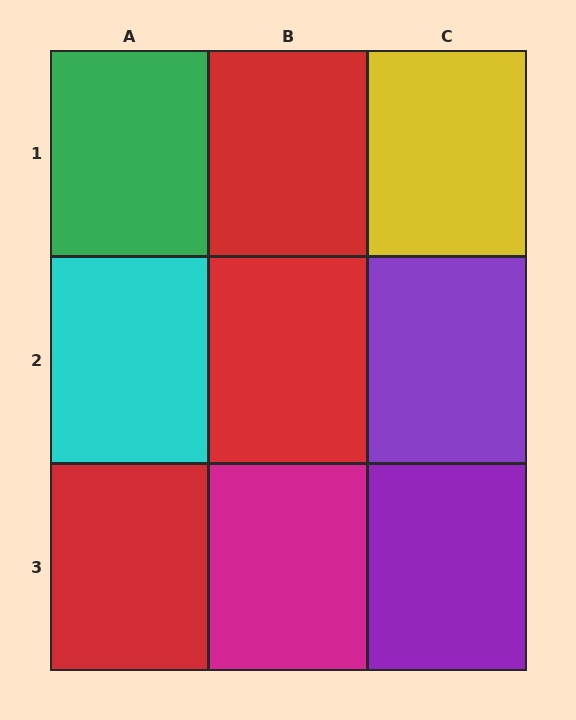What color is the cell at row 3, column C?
Purple.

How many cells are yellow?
1 cell is yellow.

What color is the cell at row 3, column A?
Red.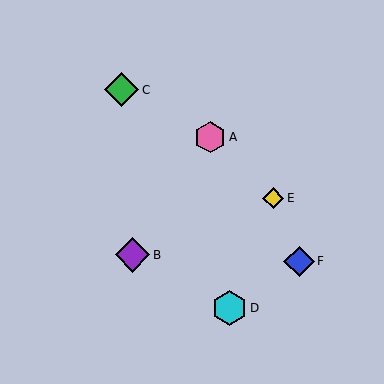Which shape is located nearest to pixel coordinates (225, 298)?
The cyan hexagon (labeled D) at (230, 308) is nearest to that location.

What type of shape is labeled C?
Shape C is a green diamond.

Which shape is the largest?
The cyan hexagon (labeled D) is the largest.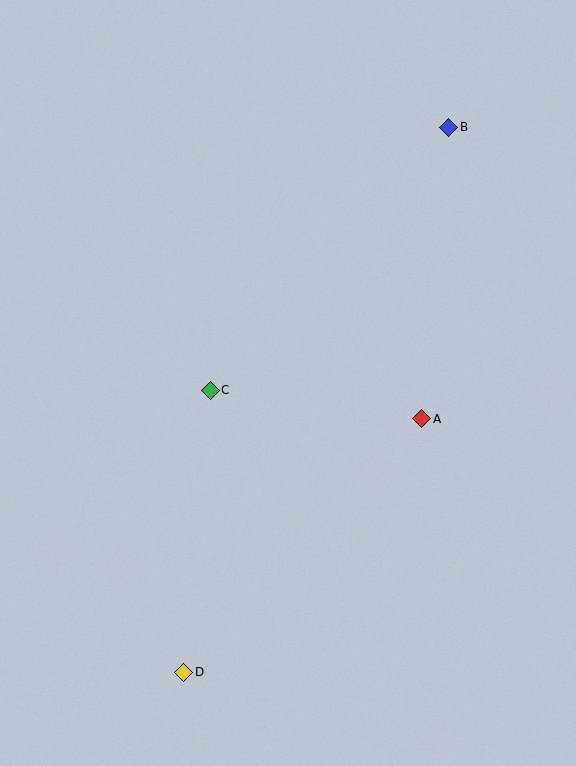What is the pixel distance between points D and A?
The distance between D and A is 347 pixels.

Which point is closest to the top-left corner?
Point C is closest to the top-left corner.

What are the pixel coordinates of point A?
Point A is at (422, 419).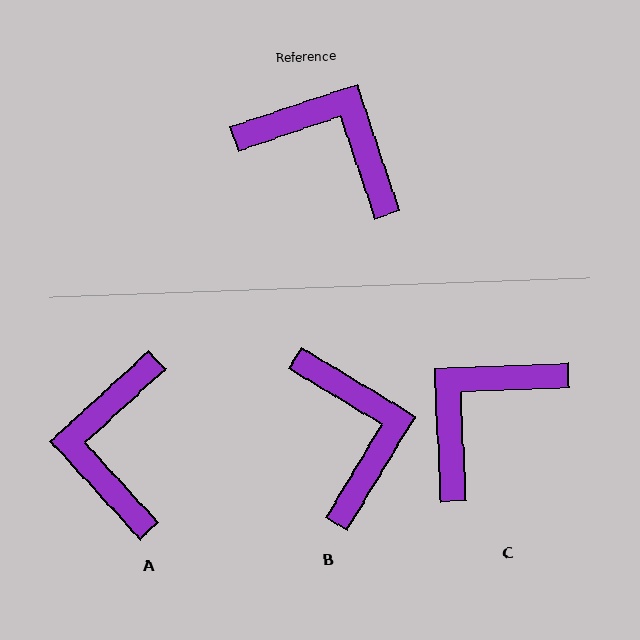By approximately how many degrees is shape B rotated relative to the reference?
Approximately 50 degrees clockwise.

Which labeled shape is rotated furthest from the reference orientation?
A, about 114 degrees away.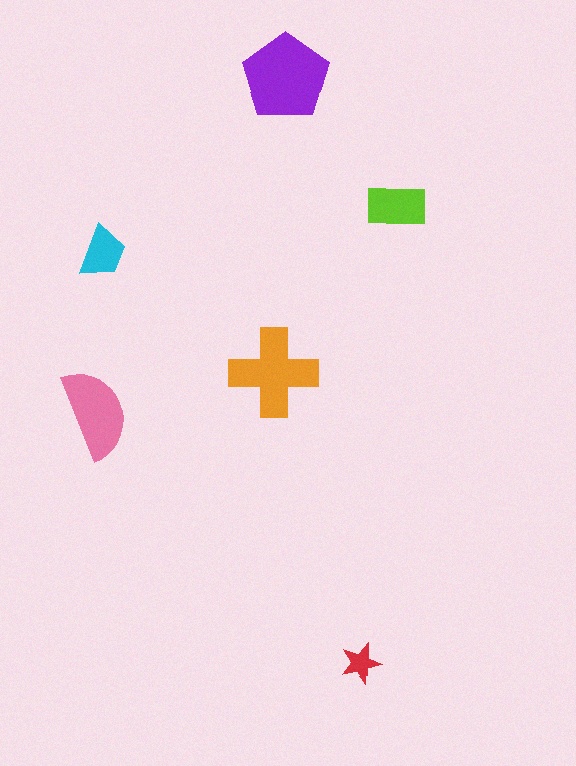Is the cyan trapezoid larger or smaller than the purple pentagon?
Smaller.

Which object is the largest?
The purple pentagon.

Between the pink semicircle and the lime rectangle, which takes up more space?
The pink semicircle.